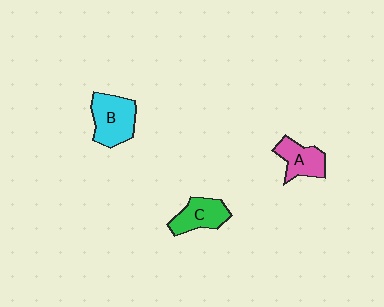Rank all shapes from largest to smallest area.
From largest to smallest: B (cyan), C (green), A (pink).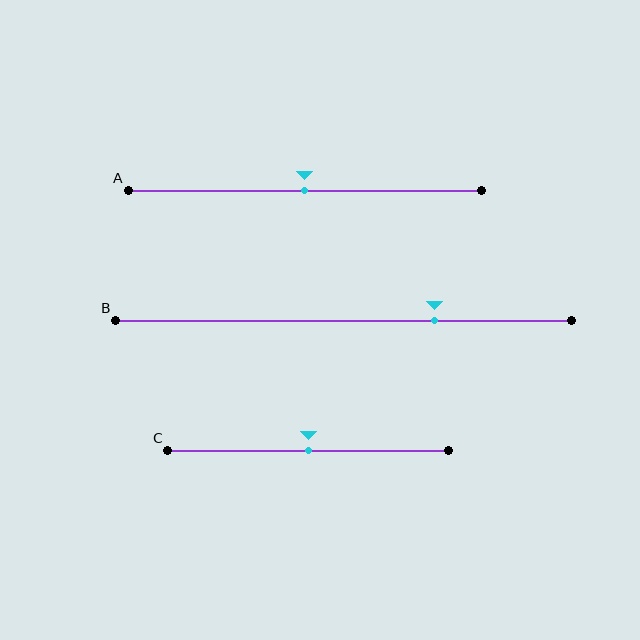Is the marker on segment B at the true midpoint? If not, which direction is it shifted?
No, the marker on segment B is shifted to the right by about 20% of the segment length.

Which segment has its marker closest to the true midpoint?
Segment A has its marker closest to the true midpoint.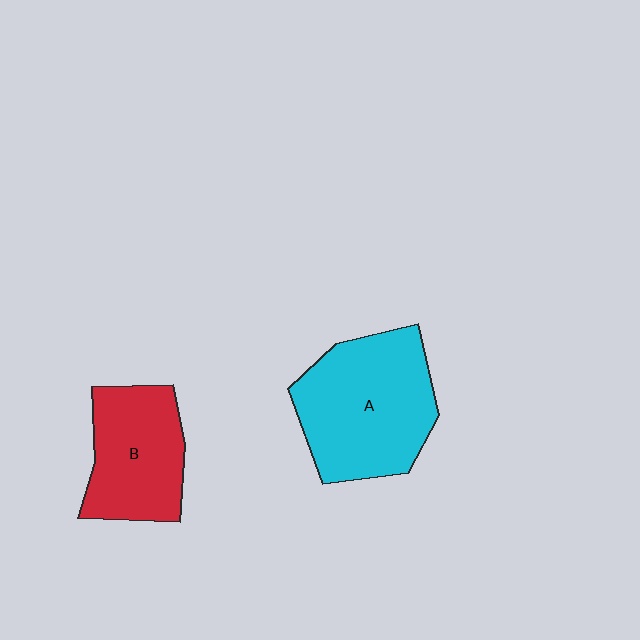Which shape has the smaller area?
Shape B (red).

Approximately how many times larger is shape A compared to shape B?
Approximately 1.4 times.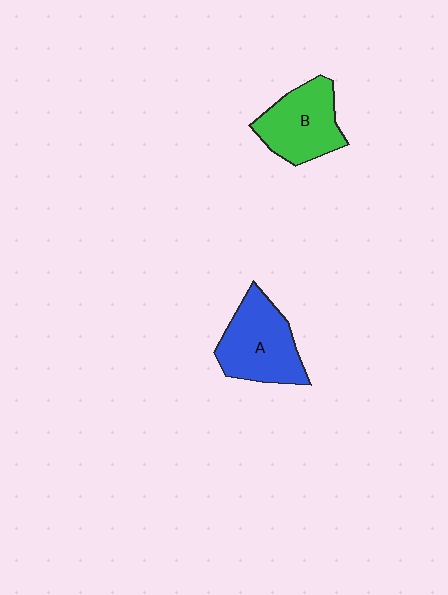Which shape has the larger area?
Shape A (blue).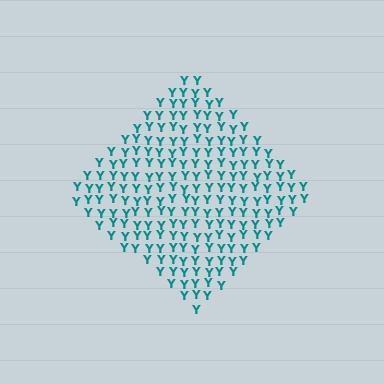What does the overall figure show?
The overall figure shows a diamond.